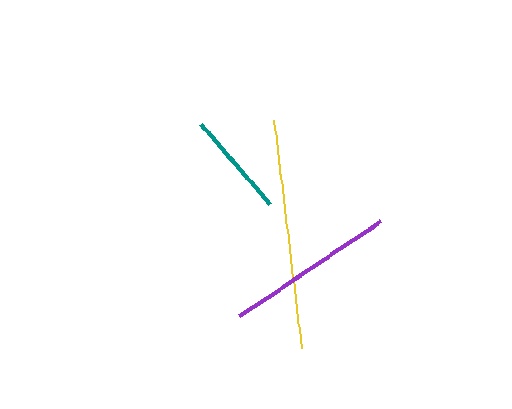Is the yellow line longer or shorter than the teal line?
The yellow line is longer than the teal line.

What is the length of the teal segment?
The teal segment is approximately 104 pixels long.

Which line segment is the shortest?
The teal line is the shortest at approximately 104 pixels.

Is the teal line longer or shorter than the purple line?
The purple line is longer than the teal line.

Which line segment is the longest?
The yellow line is the longest at approximately 230 pixels.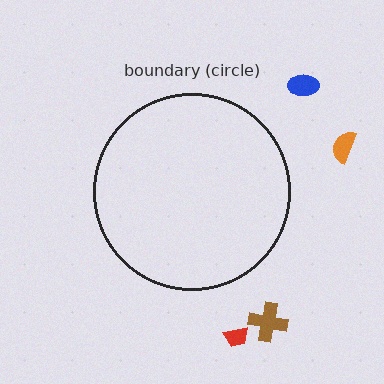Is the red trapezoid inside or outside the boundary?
Outside.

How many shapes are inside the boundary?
0 inside, 4 outside.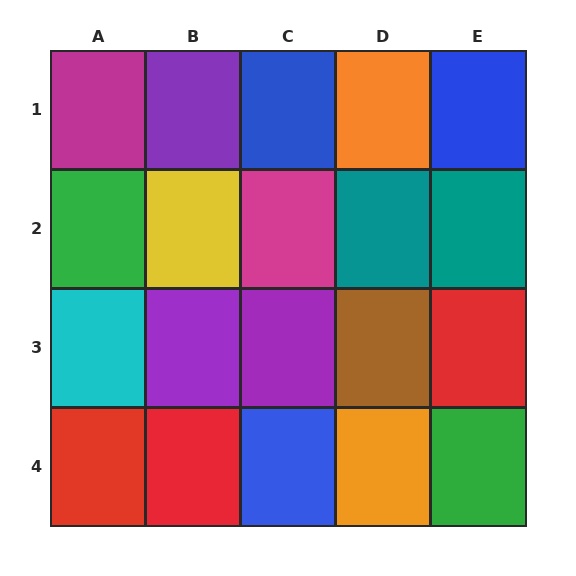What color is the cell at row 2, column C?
Magenta.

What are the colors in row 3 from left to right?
Cyan, purple, purple, brown, red.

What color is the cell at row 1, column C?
Blue.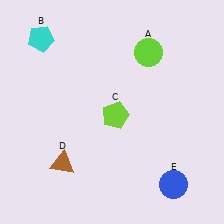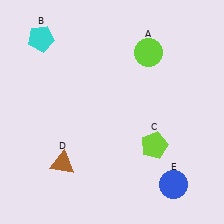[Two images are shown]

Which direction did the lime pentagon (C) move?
The lime pentagon (C) moved right.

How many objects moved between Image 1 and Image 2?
1 object moved between the two images.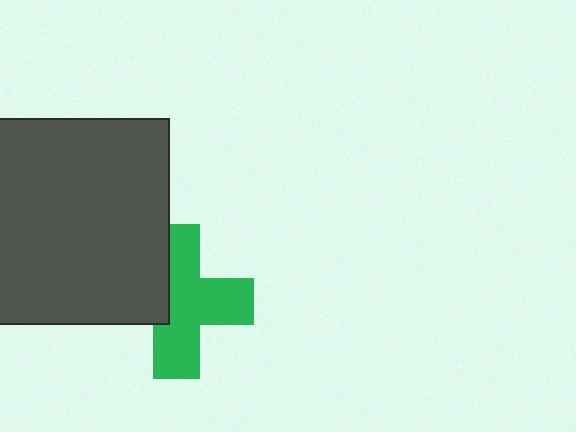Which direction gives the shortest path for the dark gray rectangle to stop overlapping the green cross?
Moving left gives the shortest separation.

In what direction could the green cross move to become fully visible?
The green cross could move right. That would shift it out from behind the dark gray rectangle entirely.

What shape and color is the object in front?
The object in front is a dark gray rectangle.